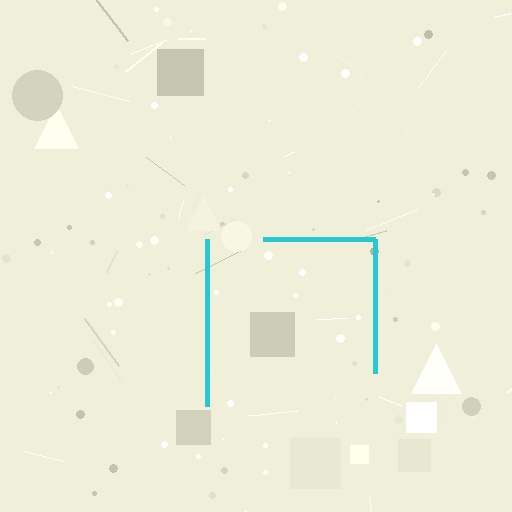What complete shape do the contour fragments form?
The contour fragments form a square.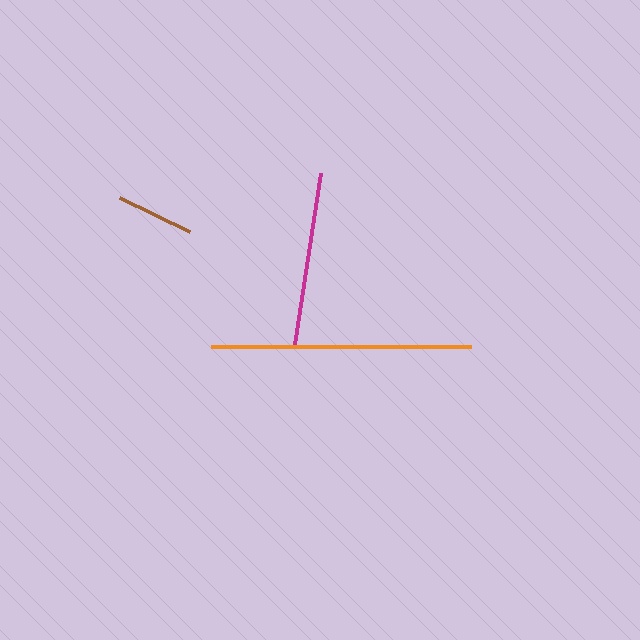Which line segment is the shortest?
The brown line is the shortest at approximately 78 pixels.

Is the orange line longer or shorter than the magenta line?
The orange line is longer than the magenta line.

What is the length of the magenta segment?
The magenta segment is approximately 173 pixels long.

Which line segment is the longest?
The orange line is the longest at approximately 261 pixels.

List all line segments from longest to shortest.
From longest to shortest: orange, magenta, brown.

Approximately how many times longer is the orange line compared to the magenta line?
The orange line is approximately 1.5 times the length of the magenta line.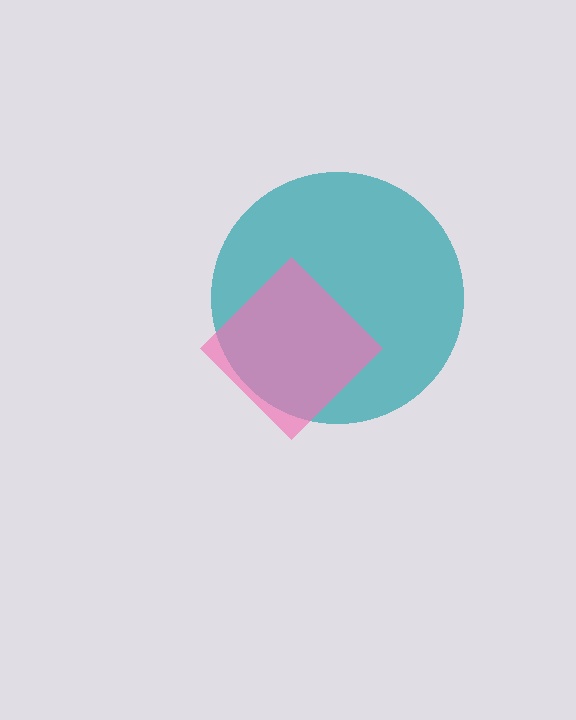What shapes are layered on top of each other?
The layered shapes are: a teal circle, a pink diamond.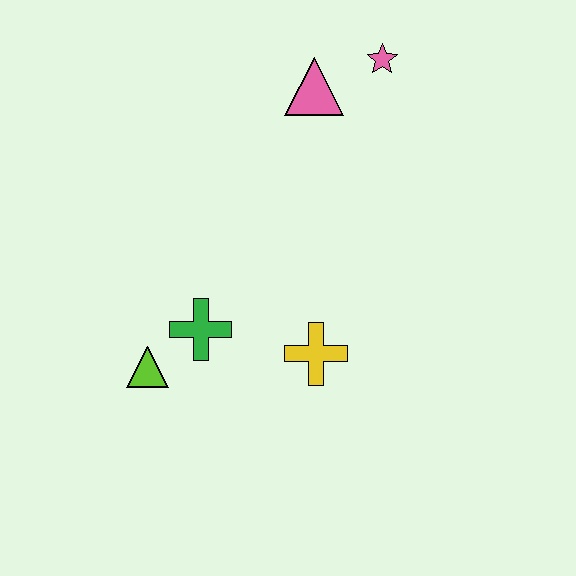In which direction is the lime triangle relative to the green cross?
The lime triangle is to the left of the green cross.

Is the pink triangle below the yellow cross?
No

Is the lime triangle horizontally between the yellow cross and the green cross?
No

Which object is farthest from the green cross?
The pink star is farthest from the green cross.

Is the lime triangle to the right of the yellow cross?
No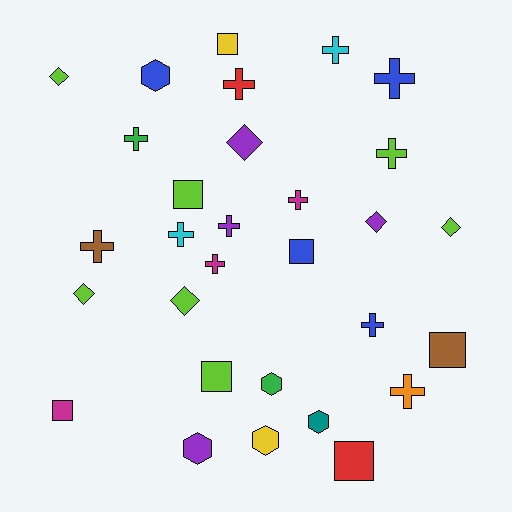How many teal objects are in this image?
There is 1 teal object.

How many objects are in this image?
There are 30 objects.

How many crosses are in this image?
There are 12 crosses.